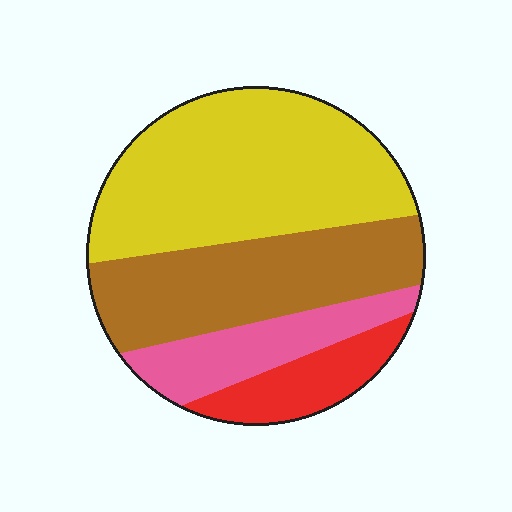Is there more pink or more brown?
Brown.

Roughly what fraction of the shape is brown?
Brown covers 30% of the shape.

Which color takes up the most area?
Yellow, at roughly 45%.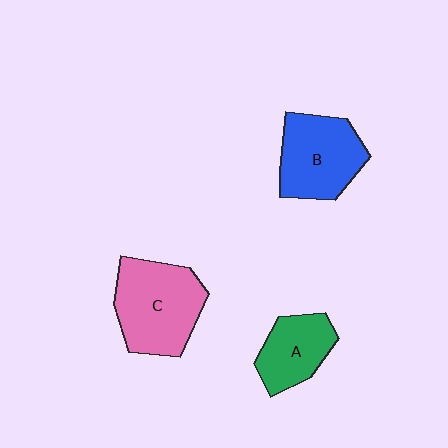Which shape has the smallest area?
Shape A (green).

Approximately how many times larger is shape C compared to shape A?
Approximately 1.6 times.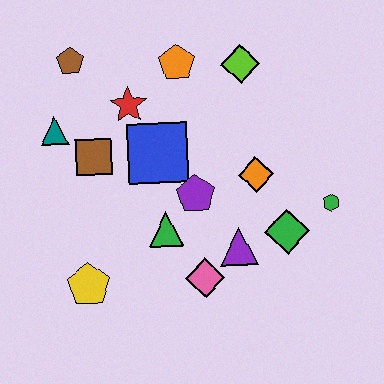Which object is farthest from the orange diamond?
The brown pentagon is farthest from the orange diamond.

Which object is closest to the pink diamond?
The purple triangle is closest to the pink diamond.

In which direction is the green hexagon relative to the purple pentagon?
The green hexagon is to the right of the purple pentagon.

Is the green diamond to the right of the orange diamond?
Yes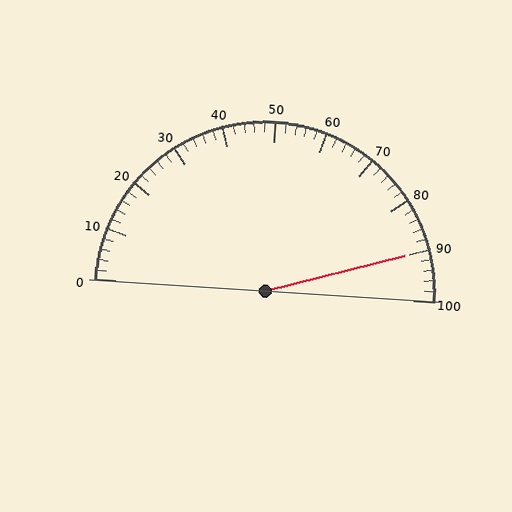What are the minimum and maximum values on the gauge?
The gauge ranges from 0 to 100.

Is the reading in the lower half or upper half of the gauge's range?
The reading is in the upper half of the range (0 to 100).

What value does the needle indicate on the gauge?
The needle indicates approximately 90.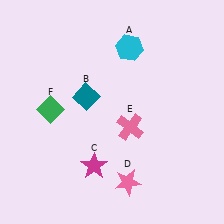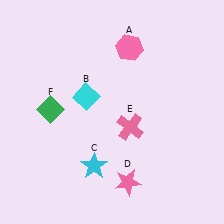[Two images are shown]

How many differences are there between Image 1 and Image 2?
There are 3 differences between the two images.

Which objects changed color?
A changed from cyan to pink. B changed from teal to cyan. C changed from magenta to cyan.